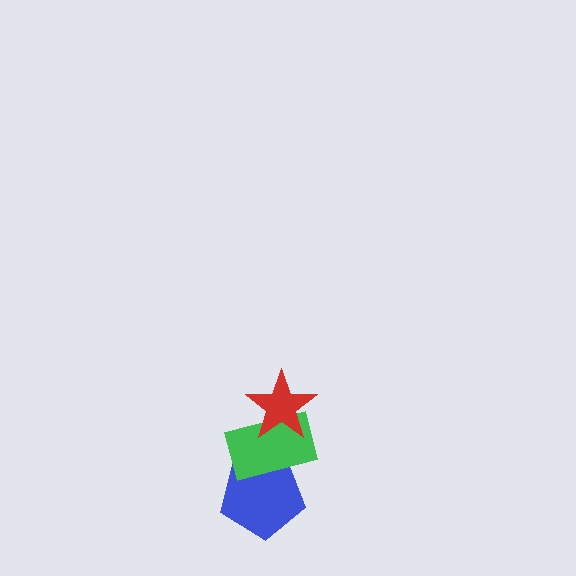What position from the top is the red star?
The red star is 1st from the top.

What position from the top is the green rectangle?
The green rectangle is 2nd from the top.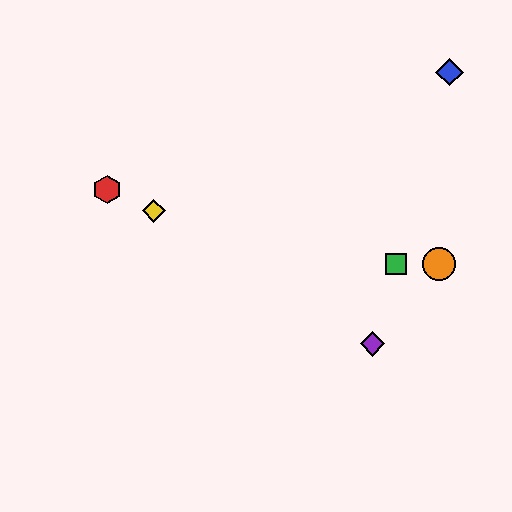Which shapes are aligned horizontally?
The green square, the orange circle are aligned horizontally.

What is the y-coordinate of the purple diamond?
The purple diamond is at y≈344.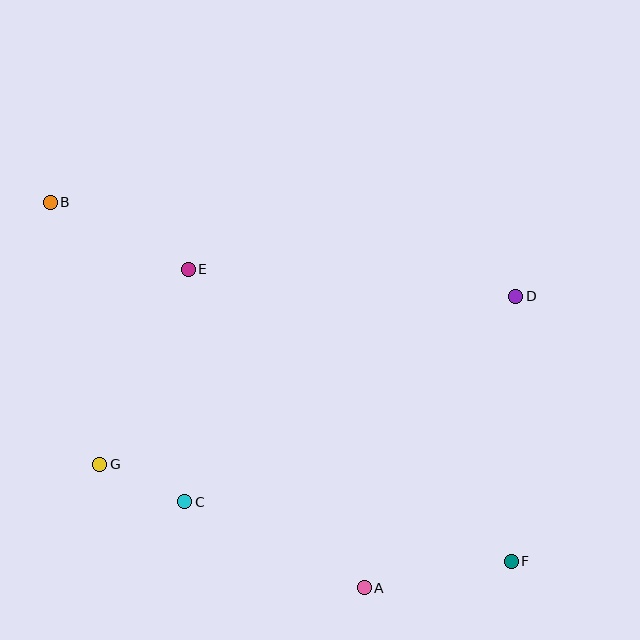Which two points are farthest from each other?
Points B and F are farthest from each other.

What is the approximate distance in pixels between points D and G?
The distance between D and G is approximately 449 pixels.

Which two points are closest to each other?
Points C and G are closest to each other.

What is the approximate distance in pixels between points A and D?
The distance between A and D is approximately 329 pixels.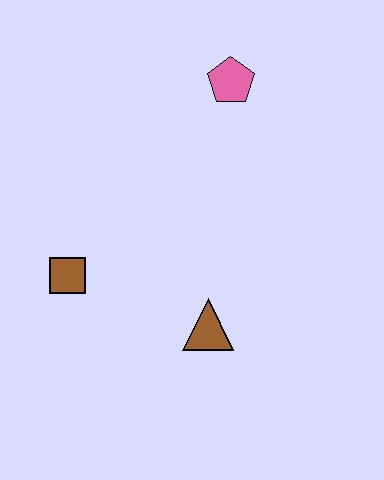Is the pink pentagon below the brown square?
No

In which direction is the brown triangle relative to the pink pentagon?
The brown triangle is below the pink pentagon.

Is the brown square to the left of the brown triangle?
Yes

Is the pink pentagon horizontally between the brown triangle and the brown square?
No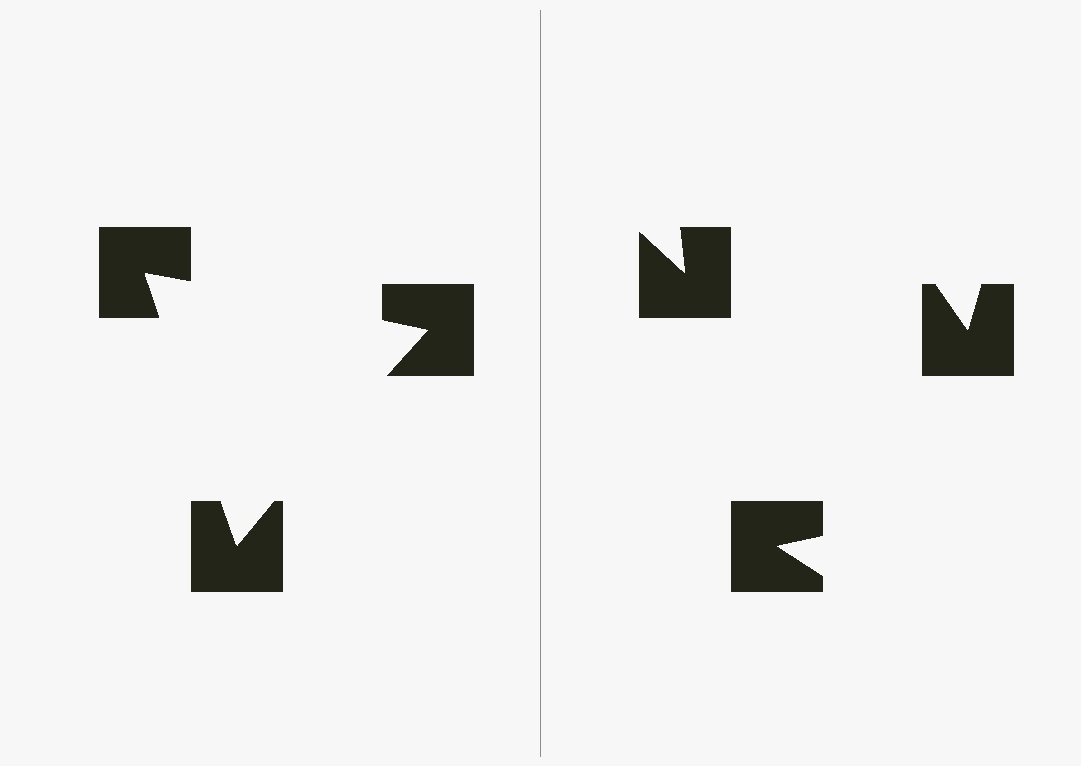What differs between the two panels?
The notched squares are positioned identically on both sides; only the wedge orientations differ. On the left they align to a triangle; on the right they are misaligned.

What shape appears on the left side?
An illusory triangle.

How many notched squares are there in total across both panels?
6 — 3 on each side.